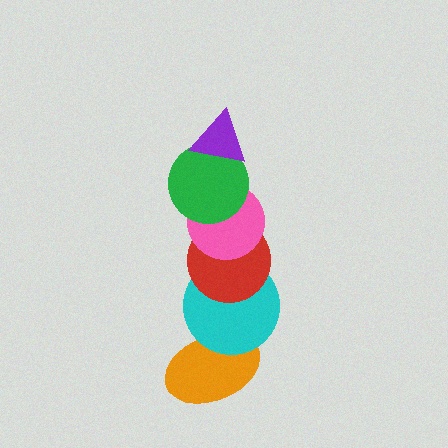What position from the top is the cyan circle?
The cyan circle is 5th from the top.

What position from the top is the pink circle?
The pink circle is 3rd from the top.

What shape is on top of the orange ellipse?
The cyan circle is on top of the orange ellipse.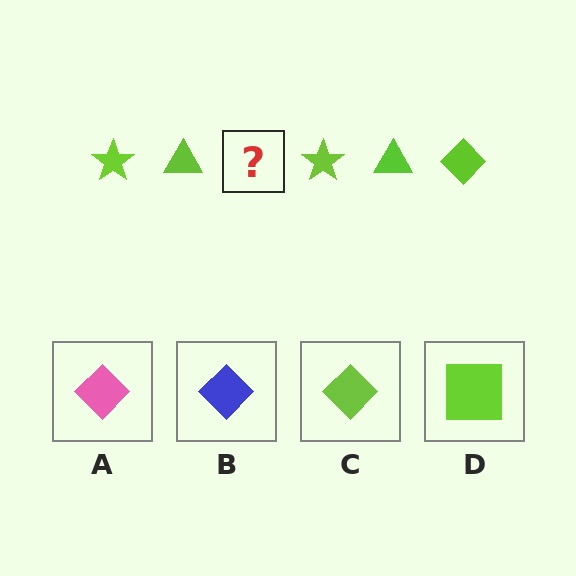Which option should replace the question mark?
Option C.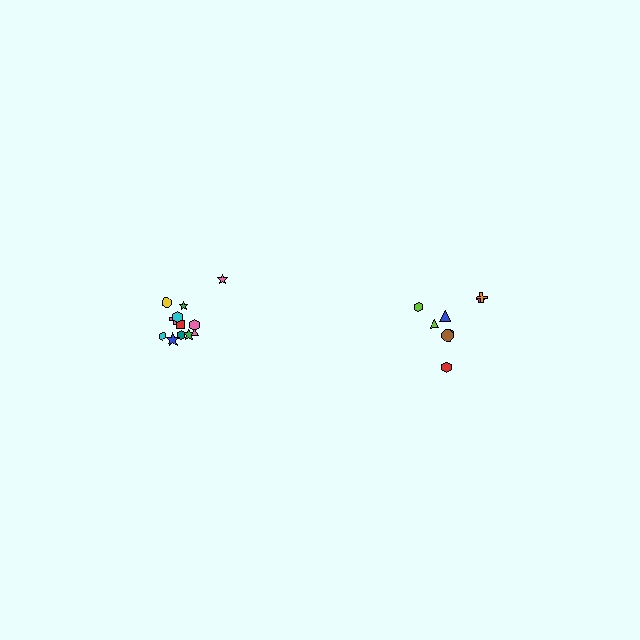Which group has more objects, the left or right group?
The left group.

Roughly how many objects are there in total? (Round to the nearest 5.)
Roughly 20 objects in total.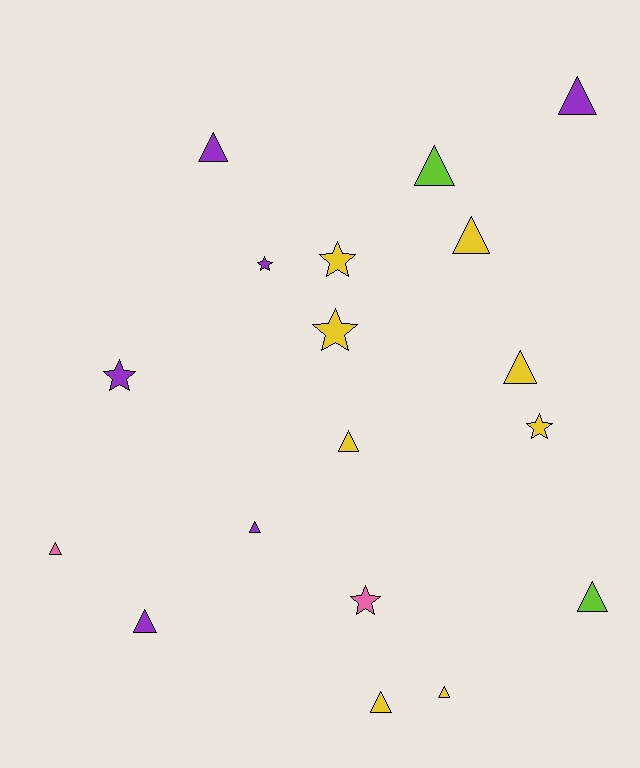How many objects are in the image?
There are 18 objects.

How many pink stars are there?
There is 1 pink star.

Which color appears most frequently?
Yellow, with 8 objects.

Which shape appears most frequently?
Triangle, with 12 objects.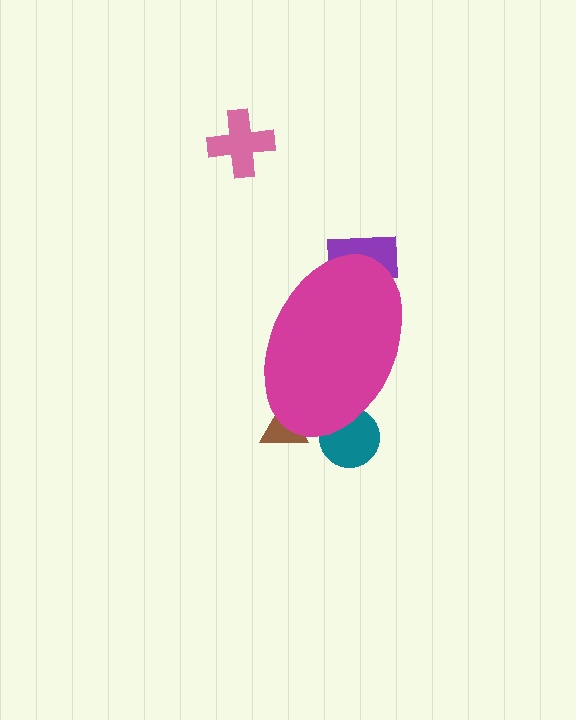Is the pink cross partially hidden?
No, the pink cross is fully visible.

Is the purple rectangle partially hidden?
Yes, the purple rectangle is partially hidden behind the magenta ellipse.